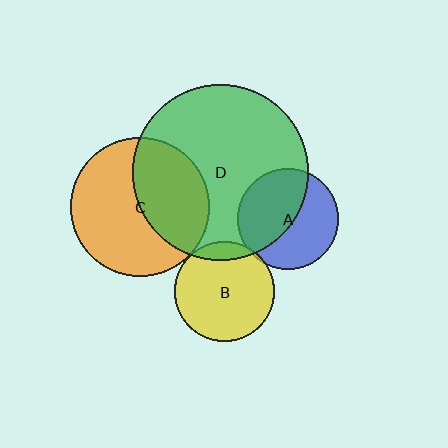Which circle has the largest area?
Circle D (green).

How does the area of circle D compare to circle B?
Approximately 3.1 times.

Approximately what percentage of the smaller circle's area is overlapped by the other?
Approximately 5%.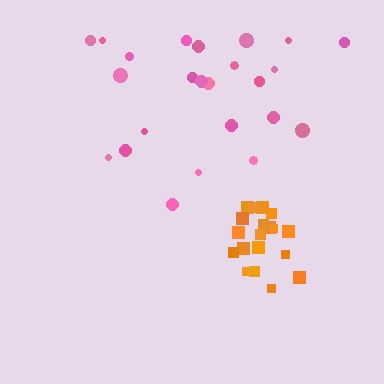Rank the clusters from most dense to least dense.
orange, pink.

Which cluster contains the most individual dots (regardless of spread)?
Pink (24).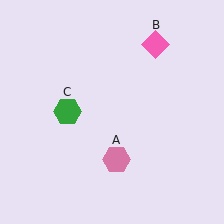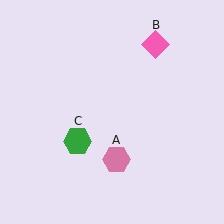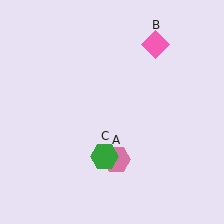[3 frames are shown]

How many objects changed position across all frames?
1 object changed position: green hexagon (object C).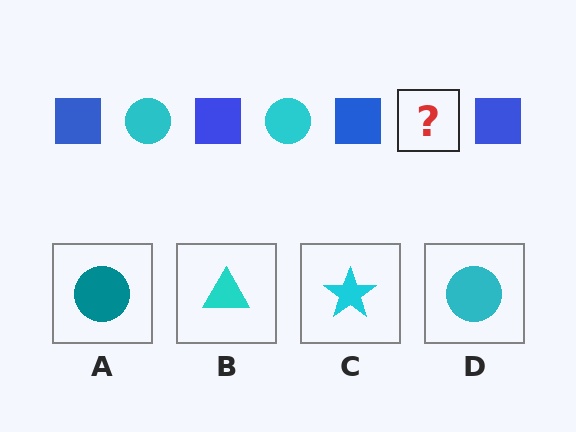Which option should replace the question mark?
Option D.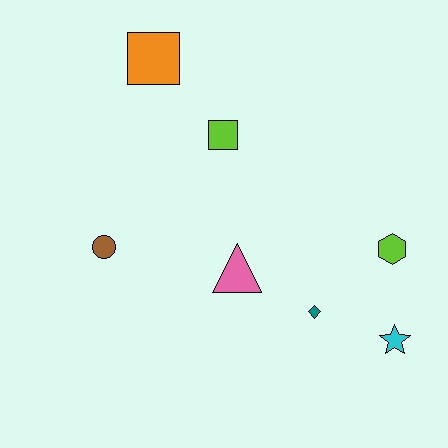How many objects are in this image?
There are 7 objects.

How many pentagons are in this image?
There are no pentagons.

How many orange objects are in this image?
There is 1 orange object.